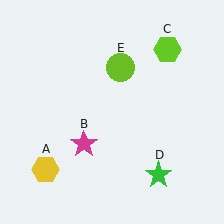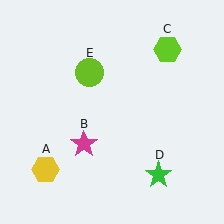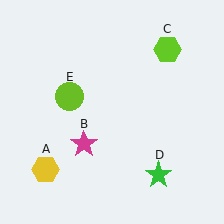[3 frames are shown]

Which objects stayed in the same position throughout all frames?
Yellow hexagon (object A) and magenta star (object B) and lime hexagon (object C) and green star (object D) remained stationary.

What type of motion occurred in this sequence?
The lime circle (object E) rotated counterclockwise around the center of the scene.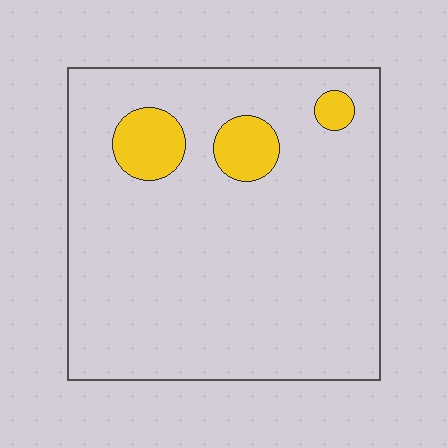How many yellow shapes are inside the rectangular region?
3.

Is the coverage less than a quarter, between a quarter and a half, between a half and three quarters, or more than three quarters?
Less than a quarter.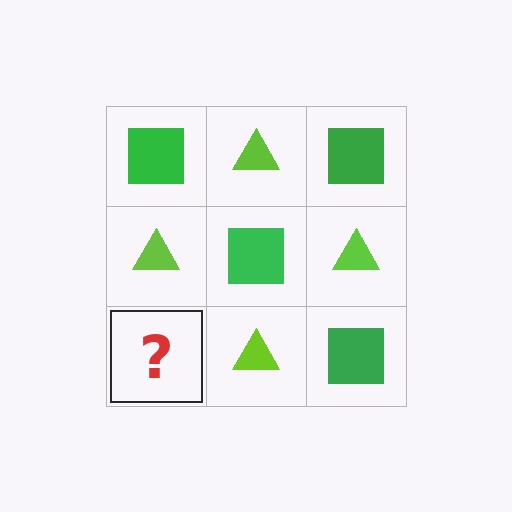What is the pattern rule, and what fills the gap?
The rule is that it alternates green square and lime triangle in a checkerboard pattern. The gap should be filled with a green square.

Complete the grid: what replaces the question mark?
The question mark should be replaced with a green square.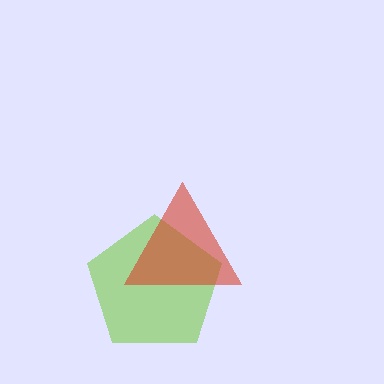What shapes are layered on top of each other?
The layered shapes are: a lime pentagon, a red triangle.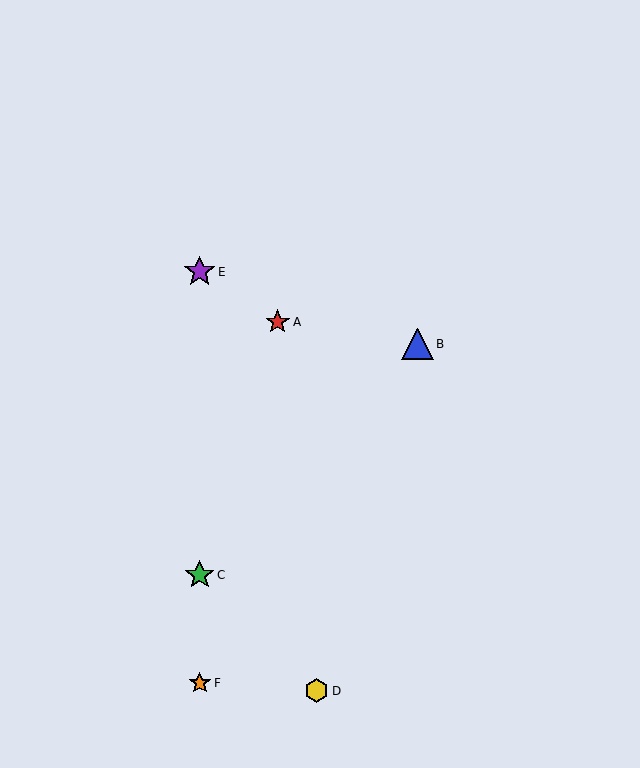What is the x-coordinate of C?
Object C is at x≈200.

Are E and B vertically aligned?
No, E is at x≈200 and B is at x≈417.